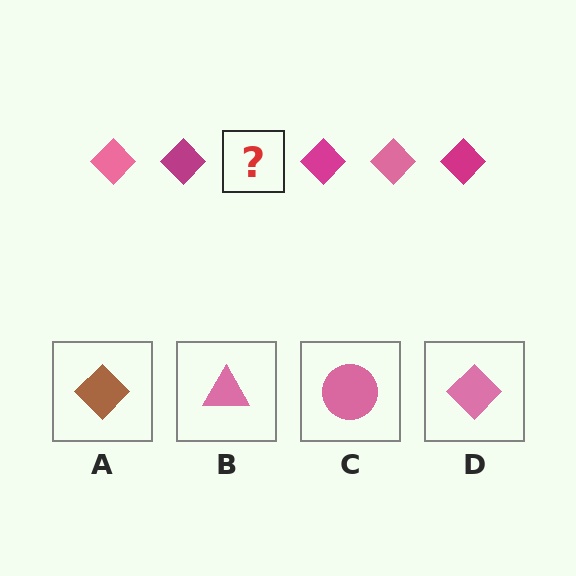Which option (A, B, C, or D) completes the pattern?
D.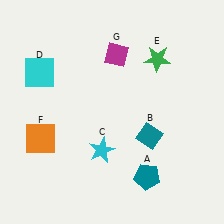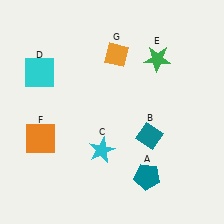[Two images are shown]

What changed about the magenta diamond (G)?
In Image 1, G is magenta. In Image 2, it changed to orange.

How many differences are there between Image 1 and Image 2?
There is 1 difference between the two images.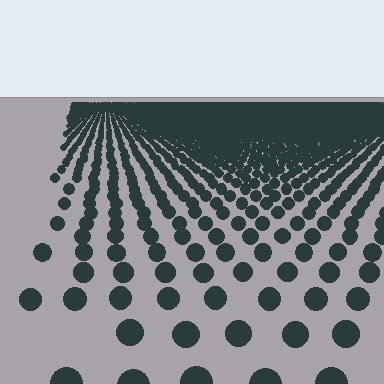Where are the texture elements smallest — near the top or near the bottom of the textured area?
Near the top.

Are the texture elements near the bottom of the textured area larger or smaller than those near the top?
Larger. Near the bottom, elements are closer to the viewer and appear at a bigger on-screen size.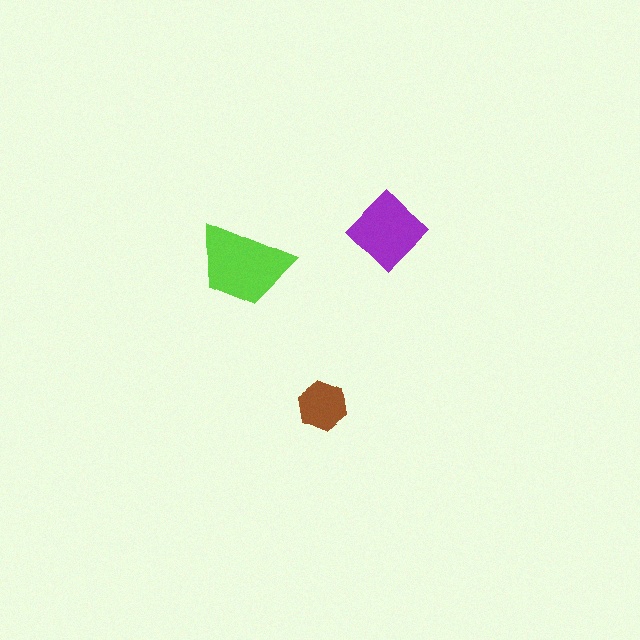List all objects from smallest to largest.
The brown hexagon, the purple diamond, the lime trapezoid.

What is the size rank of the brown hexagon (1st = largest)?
3rd.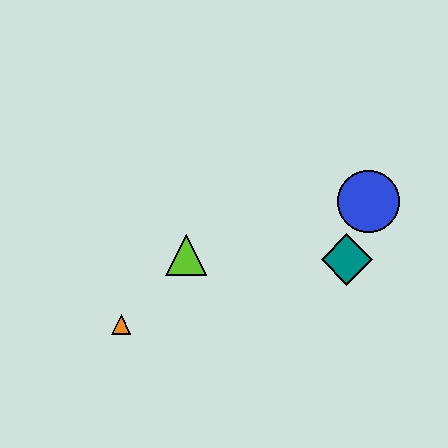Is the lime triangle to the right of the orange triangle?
Yes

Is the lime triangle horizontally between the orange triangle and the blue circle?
Yes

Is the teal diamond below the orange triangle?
No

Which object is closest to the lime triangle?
The orange triangle is closest to the lime triangle.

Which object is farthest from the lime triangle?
The blue circle is farthest from the lime triangle.